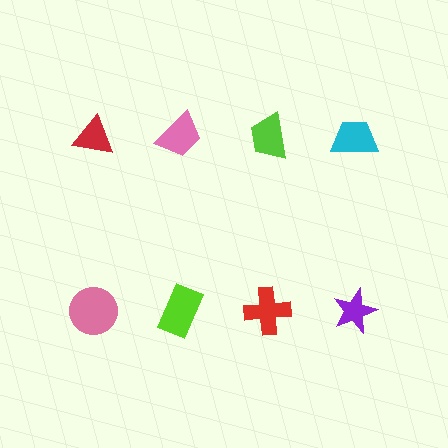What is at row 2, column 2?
A lime rectangle.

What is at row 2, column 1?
A pink circle.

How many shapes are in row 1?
4 shapes.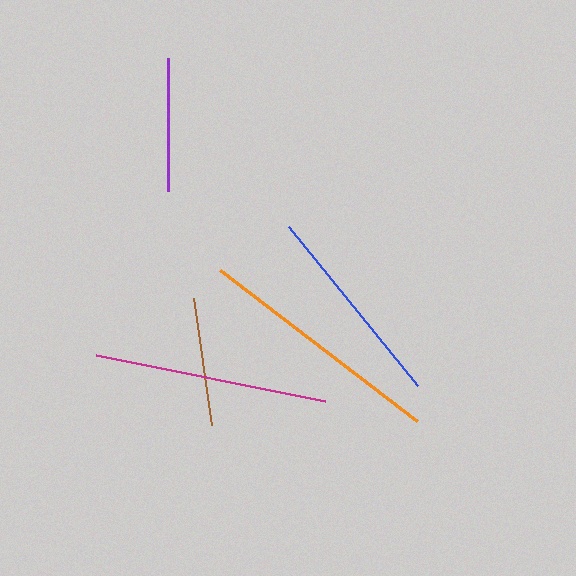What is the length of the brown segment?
The brown segment is approximately 128 pixels long.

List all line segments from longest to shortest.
From longest to shortest: orange, magenta, blue, purple, brown.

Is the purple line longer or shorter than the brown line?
The purple line is longer than the brown line.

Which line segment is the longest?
The orange line is the longest at approximately 248 pixels.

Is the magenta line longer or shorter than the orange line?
The orange line is longer than the magenta line.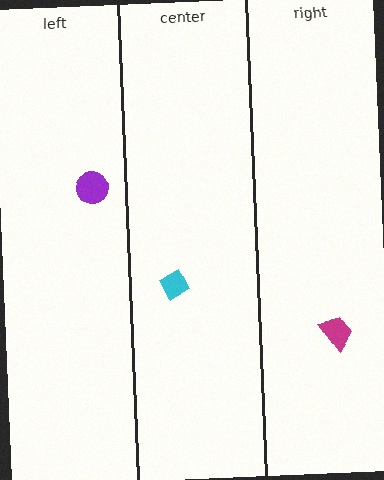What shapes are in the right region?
The magenta trapezoid.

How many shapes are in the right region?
1.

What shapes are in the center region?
The cyan diamond.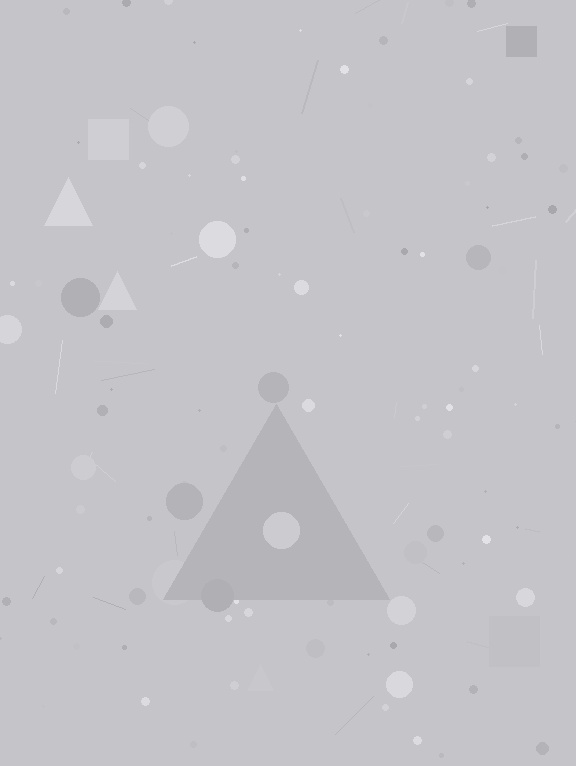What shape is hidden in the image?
A triangle is hidden in the image.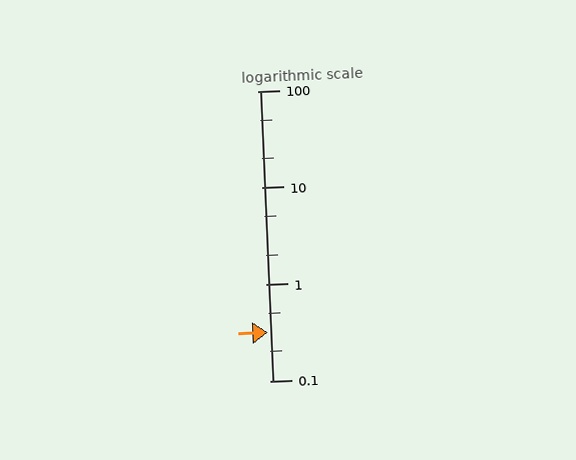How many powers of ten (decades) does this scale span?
The scale spans 3 decades, from 0.1 to 100.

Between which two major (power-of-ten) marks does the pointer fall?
The pointer is between 0.1 and 1.